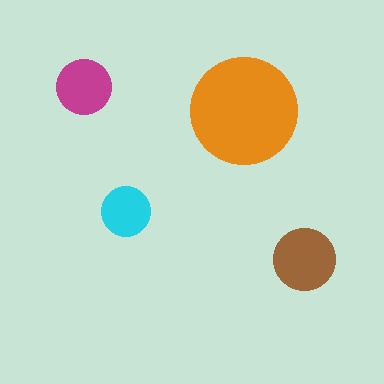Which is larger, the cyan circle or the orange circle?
The orange one.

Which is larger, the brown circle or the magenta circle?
The brown one.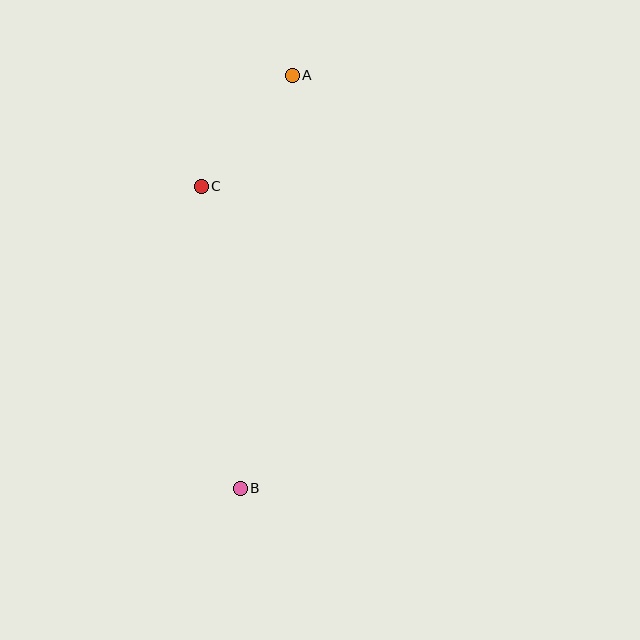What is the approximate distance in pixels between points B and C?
The distance between B and C is approximately 304 pixels.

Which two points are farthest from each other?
Points A and B are farthest from each other.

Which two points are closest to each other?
Points A and C are closest to each other.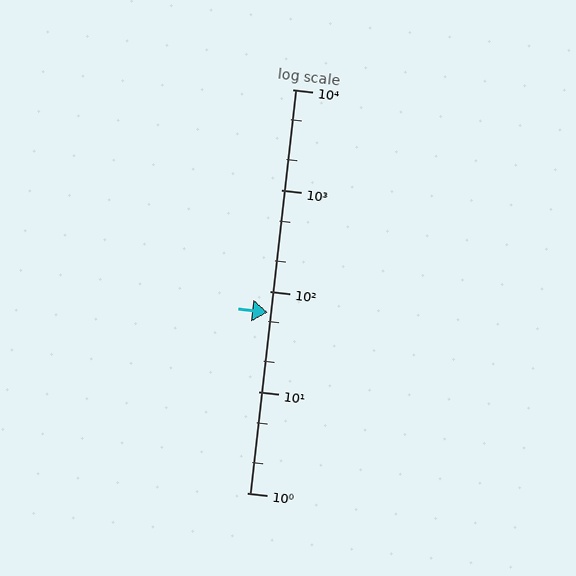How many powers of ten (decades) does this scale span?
The scale spans 4 decades, from 1 to 10000.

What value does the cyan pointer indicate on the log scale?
The pointer indicates approximately 61.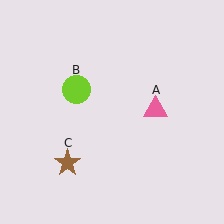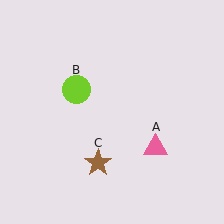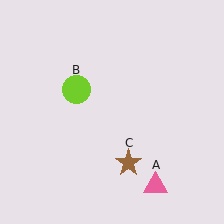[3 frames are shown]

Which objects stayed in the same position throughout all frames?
Lime circle (object B) remained stationary.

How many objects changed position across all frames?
2 objects changed position: pink triangle (object A), brown star (object C).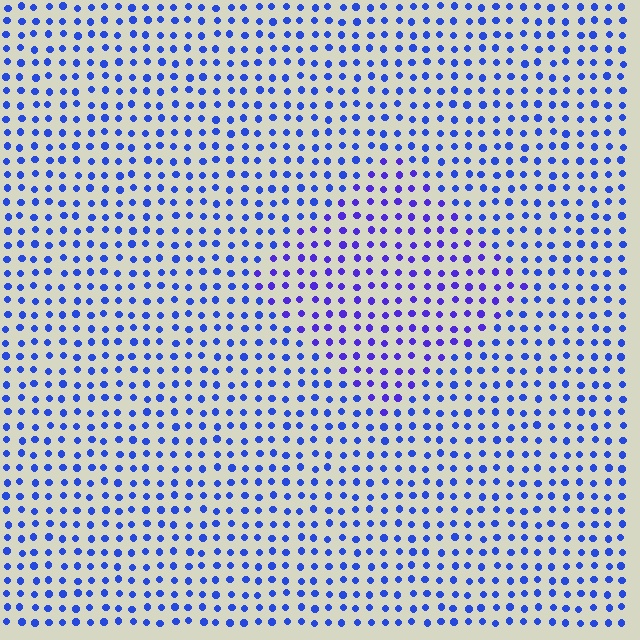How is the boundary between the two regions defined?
The boundary is defined purely by a slight shift in hue (about 25 degrees). Spacing, size, and orientation are identical on both sides.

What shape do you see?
I see a diamond.